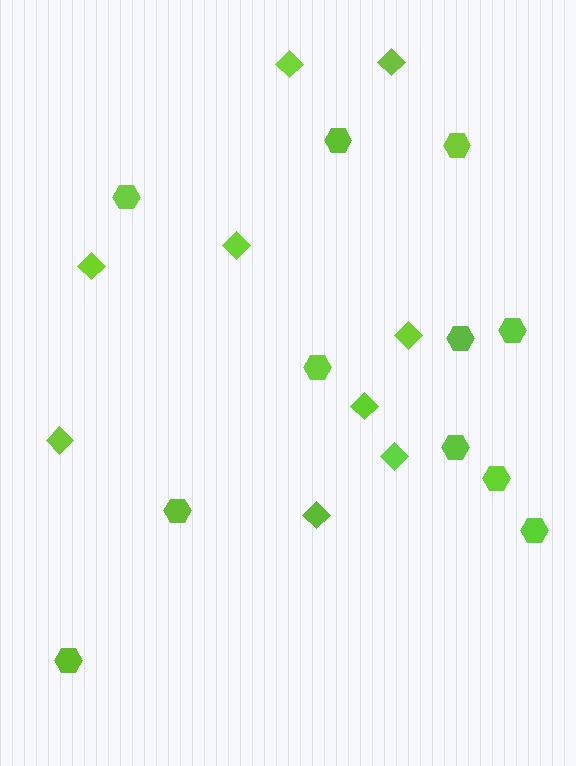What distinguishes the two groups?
There are 2 groups: one group of diamonds (9) and one group of hexagons (11).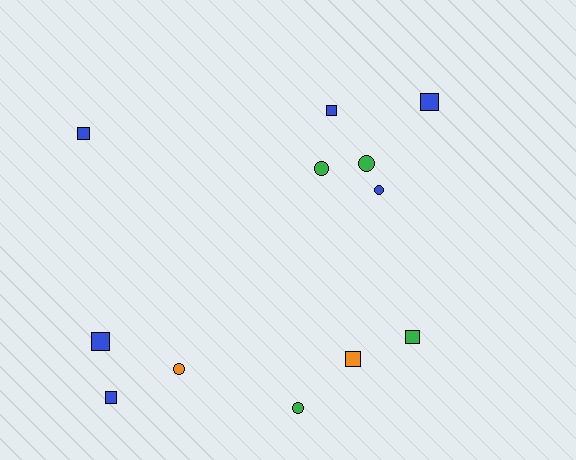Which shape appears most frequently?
Square, with 7 objects.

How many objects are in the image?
There are 12 objects.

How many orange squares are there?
There is 1 orange square.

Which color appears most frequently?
Blue, with 6 objects.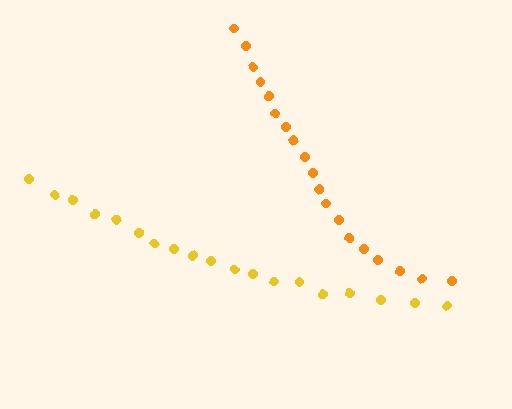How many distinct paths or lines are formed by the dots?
There are 2 distinct paths.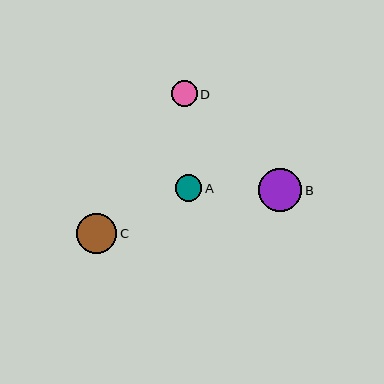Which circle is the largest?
Circle B is the largest with a size of approximately 43 pixels.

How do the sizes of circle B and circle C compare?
Circle B and circle C are approximately the same size.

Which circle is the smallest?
Circle D is the smallest with a size of approximately 26 pixels.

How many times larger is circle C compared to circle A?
Circle C is approximately 1.5 times the size of circle A.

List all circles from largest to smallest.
From largest to smallest: B, C, A, D.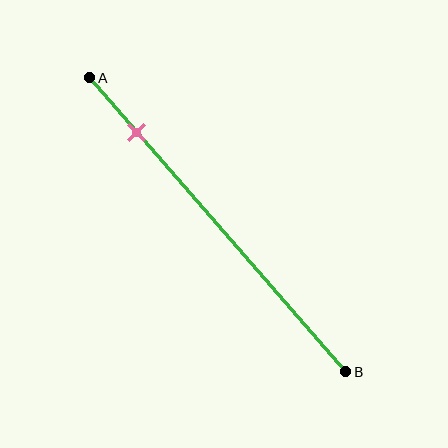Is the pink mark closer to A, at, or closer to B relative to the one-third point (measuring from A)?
The pink mark is closer to point A than the one-third point of segment AB.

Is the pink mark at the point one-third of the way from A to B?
No, the mark is at about 20% from A, not at the 33% one-third point.